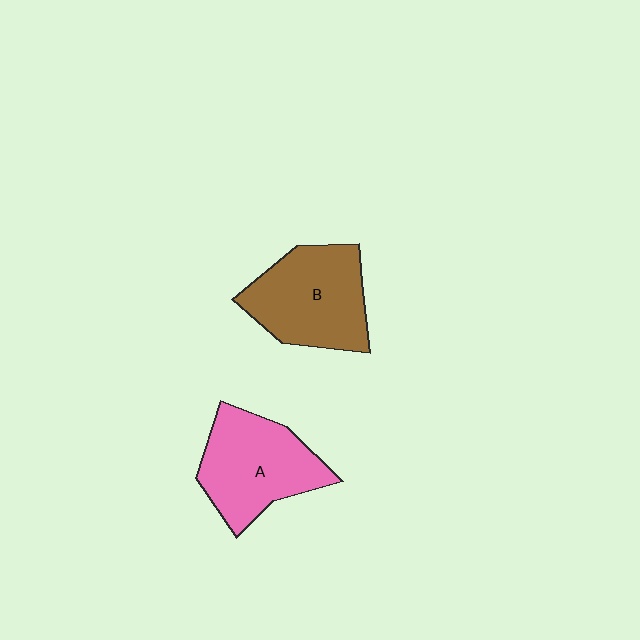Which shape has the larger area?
Shape B (brown).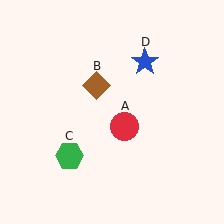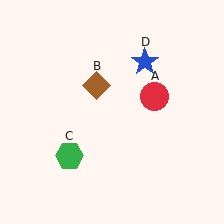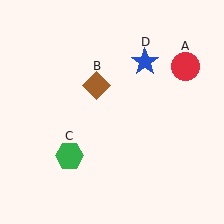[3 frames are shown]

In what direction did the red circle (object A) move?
The red circle (object A) moved up and to the right.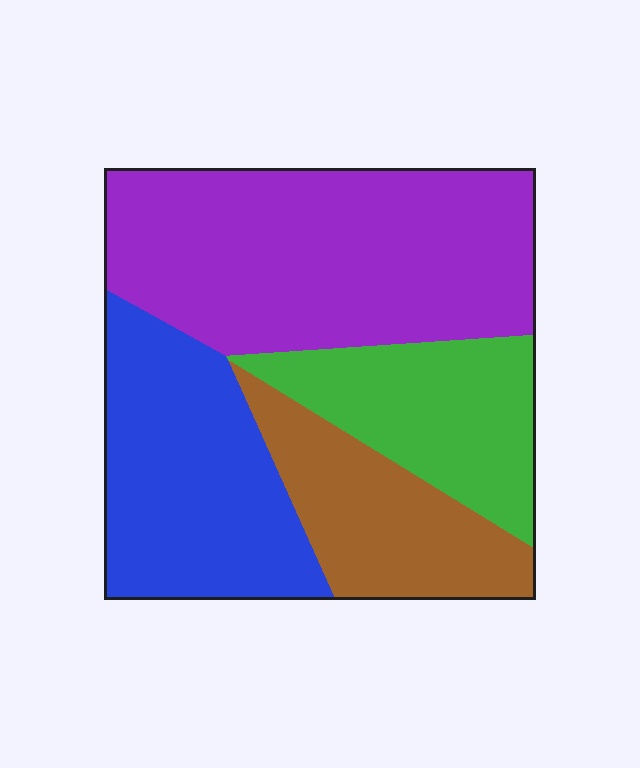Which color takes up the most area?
Purple, at roughly 40%.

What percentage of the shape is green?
Green takes up about one sixth (1/6) of the shape.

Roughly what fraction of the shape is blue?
Blue covers about 25% of the shape.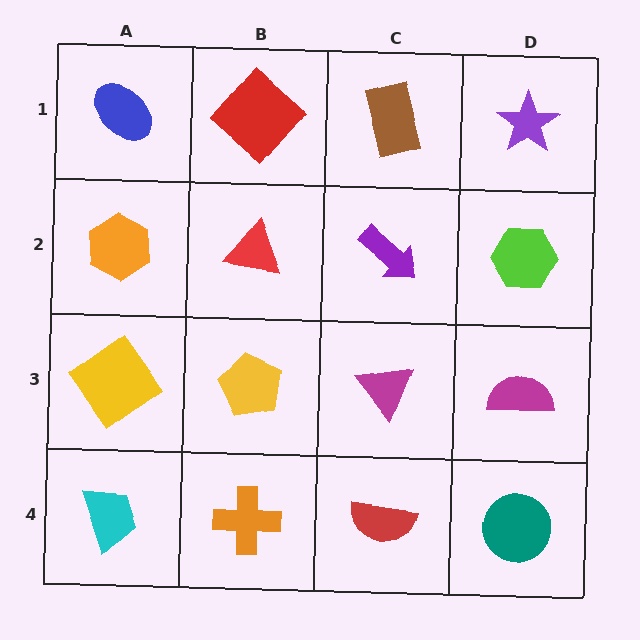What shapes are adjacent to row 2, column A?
A blue ellipse (row 1, column A), a yellow diamond (row 3, column A), a red triangle (row 2, column B).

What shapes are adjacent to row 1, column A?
An orange hexagon (row 2, column A), a red diamond (row 1, column B).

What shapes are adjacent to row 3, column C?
A purple arrow (row 2, column C), a red semicircle (row 4, column C), a yellow pentagon (row 3, column B), a magenta semicircle (row 3, column D).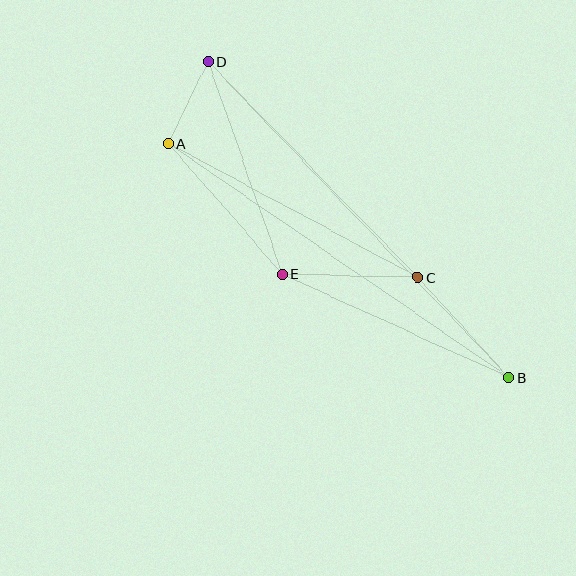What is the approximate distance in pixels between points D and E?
The distance between D and E is approximately 225 pixels.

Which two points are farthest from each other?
Points B and D are farthest from each other.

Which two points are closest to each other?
Points A and D are closest to each other.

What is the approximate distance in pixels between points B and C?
The distance between B and C is approximately 135 pixels.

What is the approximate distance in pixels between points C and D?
The distance between C and D is approximately 301 pixels.